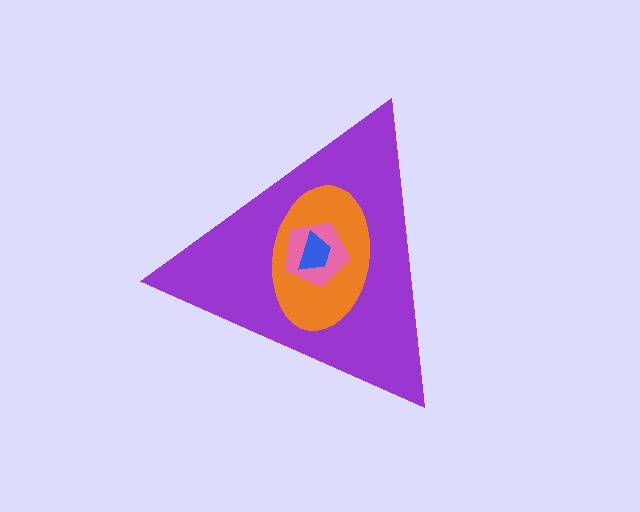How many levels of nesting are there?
4.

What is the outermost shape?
The purple triangle.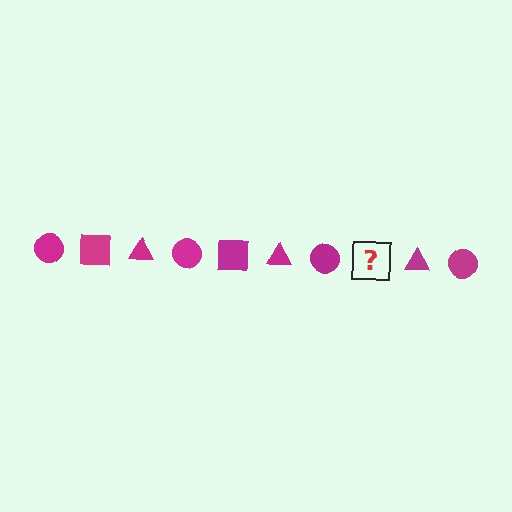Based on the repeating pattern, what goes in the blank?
The blank should be a magenta square.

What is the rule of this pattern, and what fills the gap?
The rule is that the pattern cycles through circle, square, triangle shapes in magenta. The gap should be filled with a magenta square.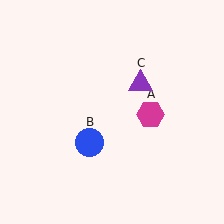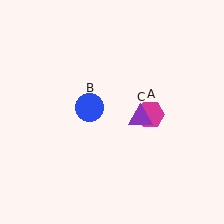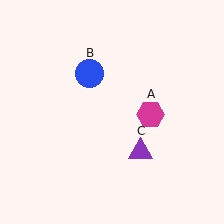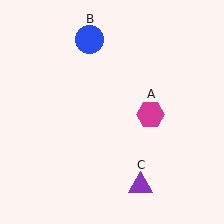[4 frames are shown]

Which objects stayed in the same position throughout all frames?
Magenta hexagon (object A) remained stationary.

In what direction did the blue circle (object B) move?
The blue circle (object B) moved up.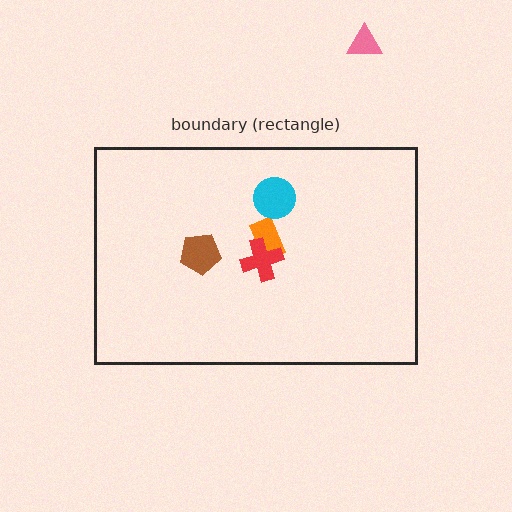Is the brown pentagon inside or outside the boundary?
Inside.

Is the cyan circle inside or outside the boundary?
Inside.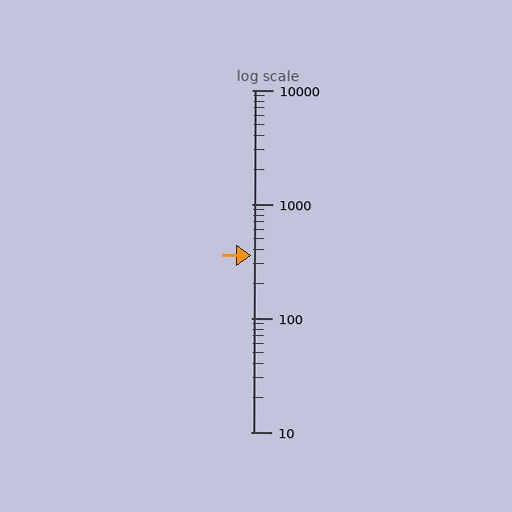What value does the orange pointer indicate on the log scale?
The pointer indicates approximately 350.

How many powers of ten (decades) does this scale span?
The scale spans 3 decades, from 10 to 10000.